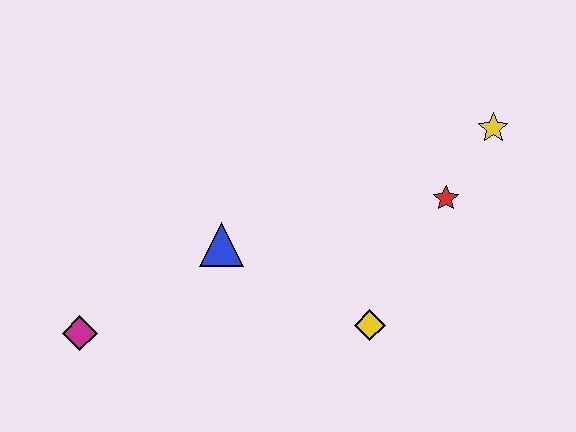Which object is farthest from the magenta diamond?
The yellow star is farthest from the magenta diamond.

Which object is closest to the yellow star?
The red star is closest to the yellow star.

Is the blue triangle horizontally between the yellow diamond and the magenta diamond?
Yes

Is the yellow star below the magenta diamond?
No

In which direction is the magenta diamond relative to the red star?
The magenta diamond is to the left of the red star.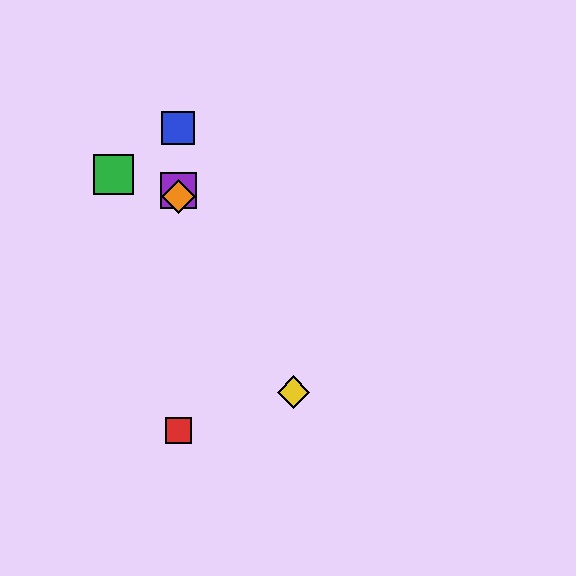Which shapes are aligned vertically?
The red square, the blue square, the purple square, the orange diamond are aligned vertically.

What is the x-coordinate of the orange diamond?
The orange diamond is at x≈178.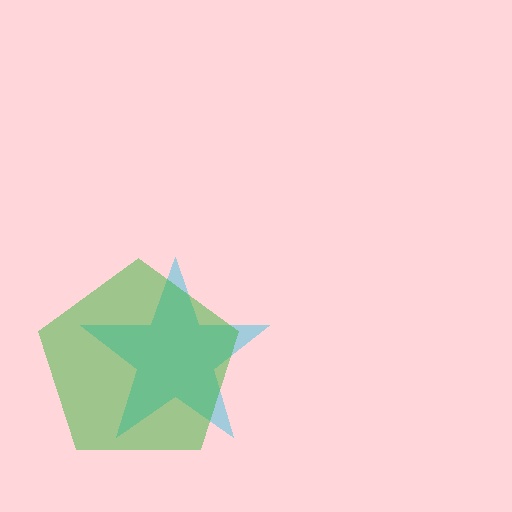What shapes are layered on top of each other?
The layered shapes are: a cyan star, a green pentagon.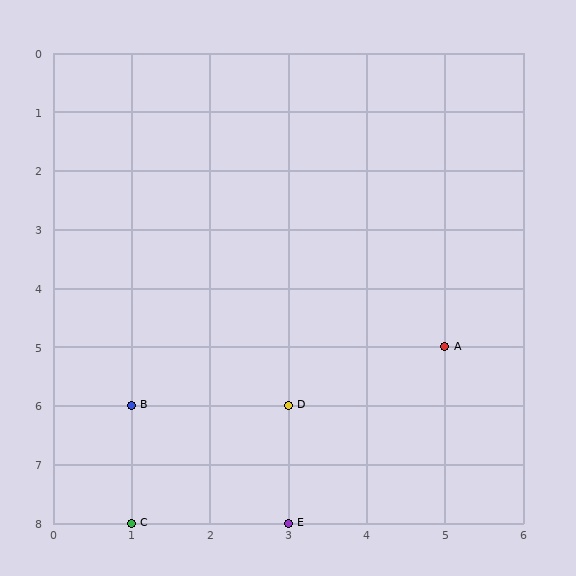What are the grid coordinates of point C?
Point C is at grid coordinates (1, 8).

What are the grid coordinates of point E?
Point E is at grid coordinates (3, 8).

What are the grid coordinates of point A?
Point A is at grid coordinates (5, 5).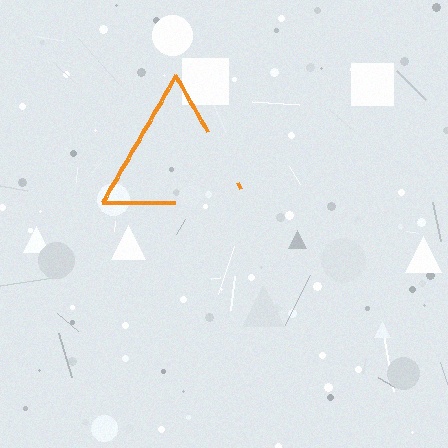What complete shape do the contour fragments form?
The contour fragments form a triangle.